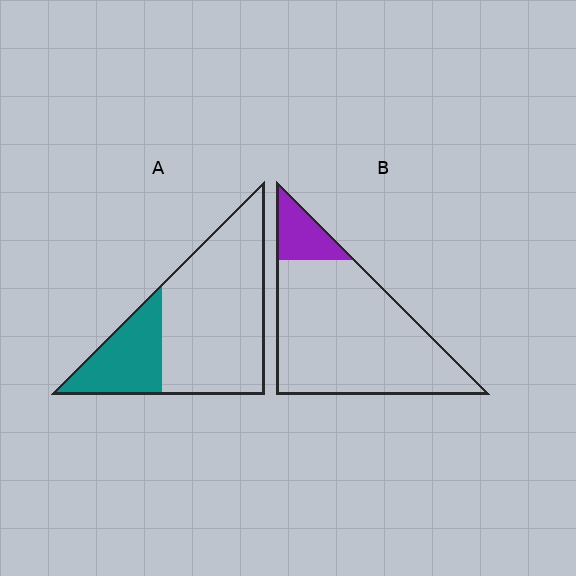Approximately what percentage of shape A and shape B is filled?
A is approximately 25% and B is approximately 15%.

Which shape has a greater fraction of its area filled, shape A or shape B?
Shape A.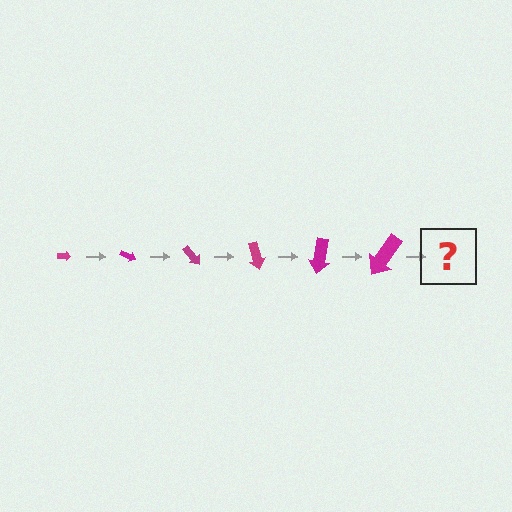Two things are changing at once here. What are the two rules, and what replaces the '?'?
The two rules are that the arrow grows larger each step and it rotates 25 degrees each step. The '?' should be an arrow, larger than the previous one and rotated 150 degrees from the start.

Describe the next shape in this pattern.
It should be an arrow, larger than the previous one and rotated 150 degrees from the start.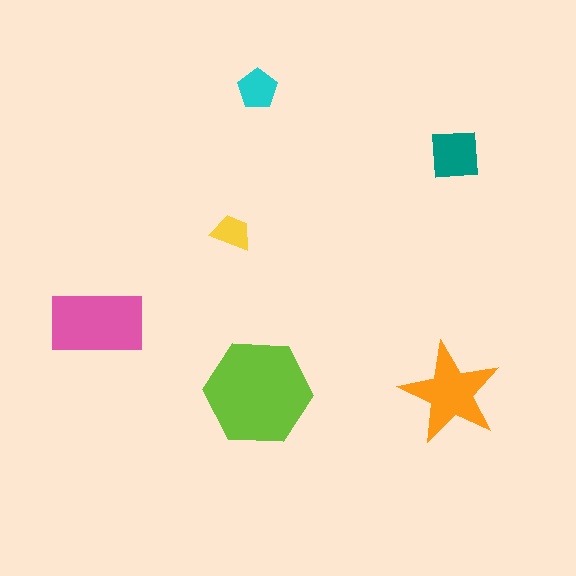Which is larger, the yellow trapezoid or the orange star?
The orange star.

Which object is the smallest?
The yellow trapezoid.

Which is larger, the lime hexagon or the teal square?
The lime hexagon.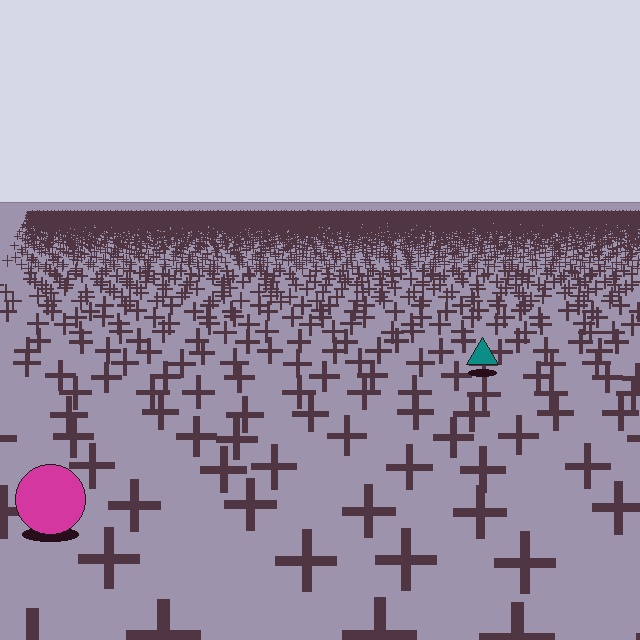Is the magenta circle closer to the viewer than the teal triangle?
Yes. The magenta circle is closer — you can tell from the texture gradient: the ground texture is coarser near it.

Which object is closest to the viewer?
The magenta circle is closest. The texture marks near it are larger and more spread out.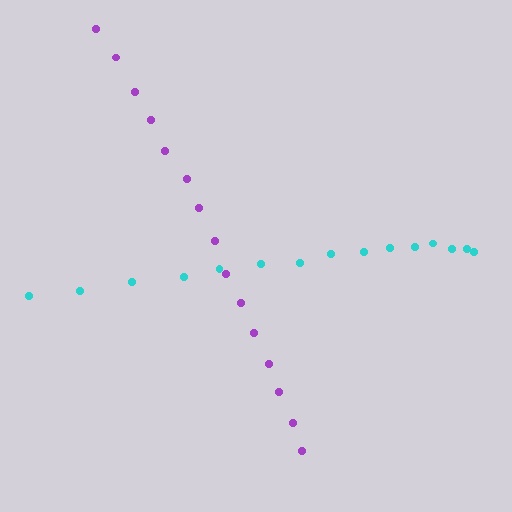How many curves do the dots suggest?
There are 2 distinct paths.